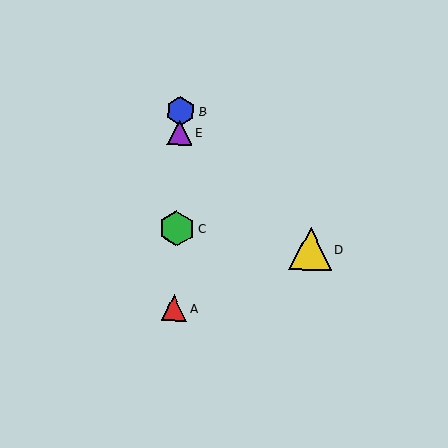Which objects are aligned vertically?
Objects A, B, C, E are aligned vertically.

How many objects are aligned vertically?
4 objects (A, B, C, E) are aligned vertically.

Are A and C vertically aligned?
Yes, both are at x≈174.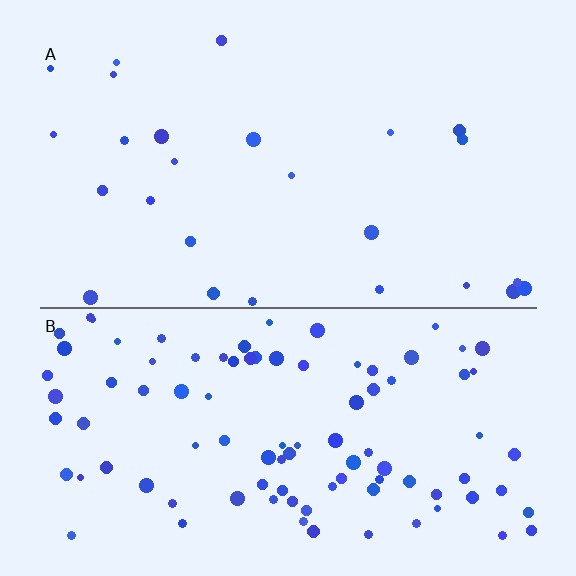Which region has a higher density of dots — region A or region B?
B (the bottom).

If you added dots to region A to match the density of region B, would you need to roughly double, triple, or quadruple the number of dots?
Approximately quadruple.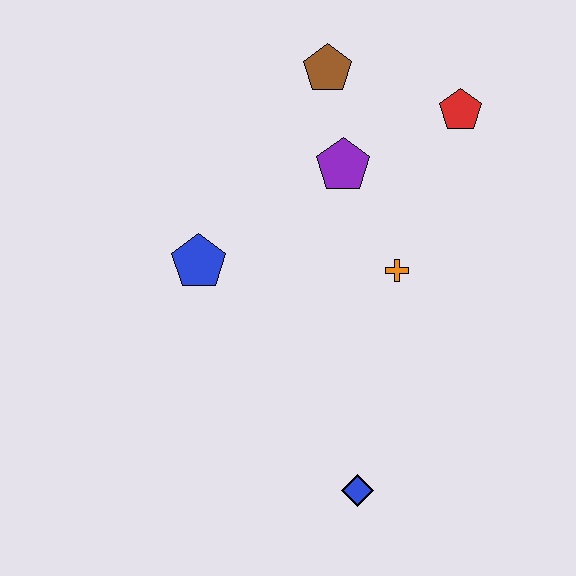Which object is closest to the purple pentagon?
The brown pentagon is closest to the purple pentagon.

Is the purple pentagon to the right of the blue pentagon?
Yes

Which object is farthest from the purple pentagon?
The blue diamond is farthest from the purple pentagon.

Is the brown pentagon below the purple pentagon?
No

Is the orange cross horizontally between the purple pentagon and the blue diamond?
No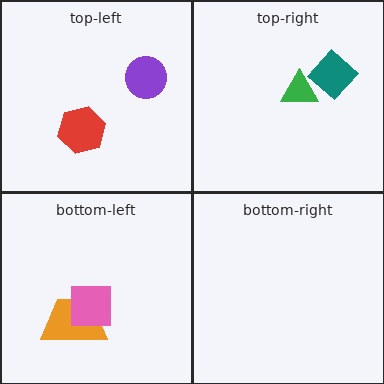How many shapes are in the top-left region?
2.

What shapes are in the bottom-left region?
The orange trapezoid, the pink square.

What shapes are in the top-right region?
The green triangle, the teal diamond.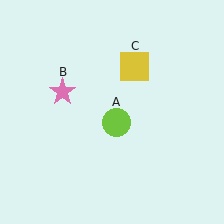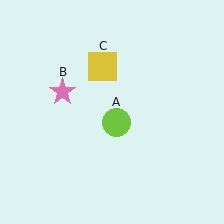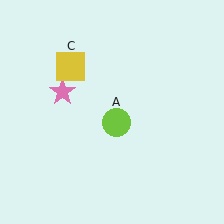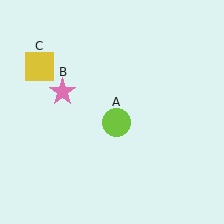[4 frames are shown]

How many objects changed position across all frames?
1 object changed position: yellow square (object C).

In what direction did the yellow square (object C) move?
The yellow square (object C) moved left.